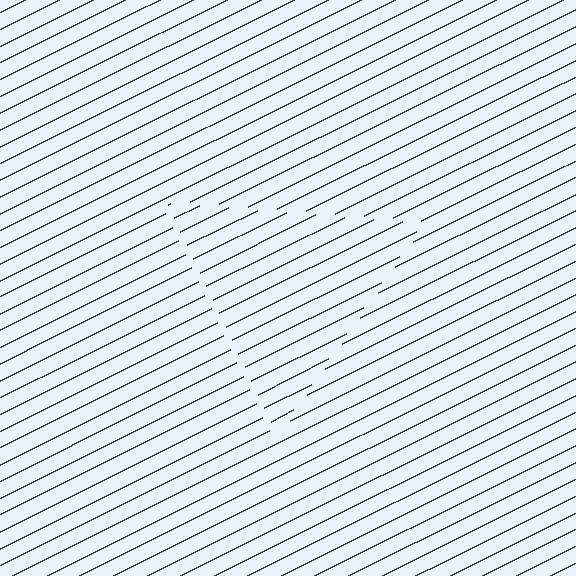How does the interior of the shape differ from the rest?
The interior of the shape contains the same grating, shifted by half a period — the contour is defined by the phase discontinuity where line-ends from the inner and outer gratings abut.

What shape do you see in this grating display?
An illusory triangle. The interior of the shape contains the same grating, shifted by half a period — the contour is defined by the phase discontinuity where line-ends from the inner and outer gratings abut.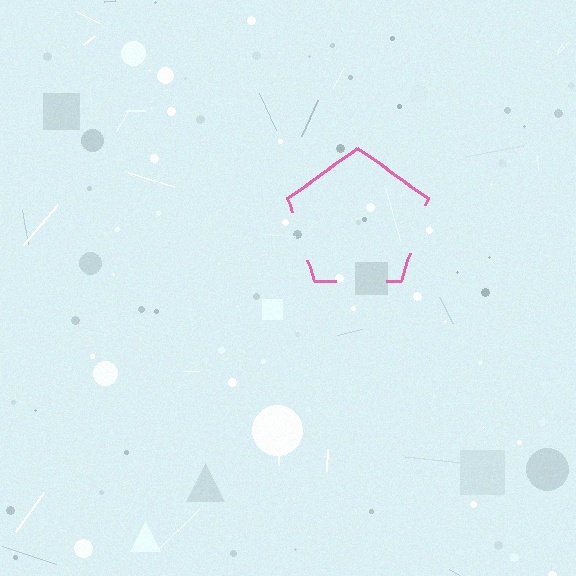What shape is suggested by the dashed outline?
The dashed outline suggests a pentagon.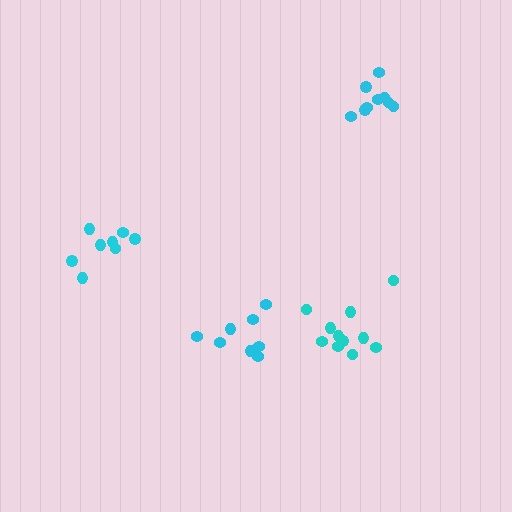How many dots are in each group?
Group 1: 8 dots, Group 2: 8 dots, Group 3: 11 dots, Group 4: 9 dots (36 total).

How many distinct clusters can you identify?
There are 4 distinct clusters.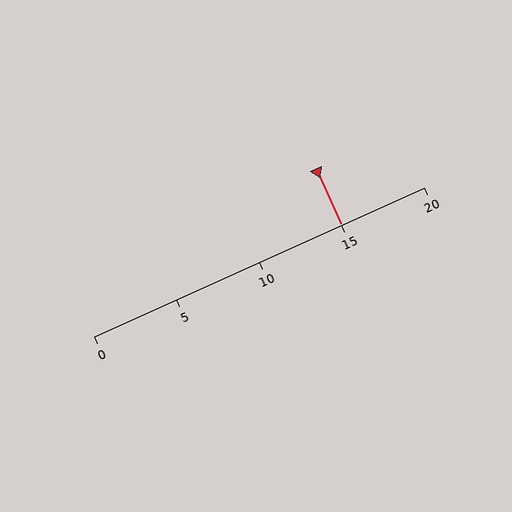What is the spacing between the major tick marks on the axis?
The major ticks are spaced 5 apart.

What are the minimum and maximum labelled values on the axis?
The axis runs from 0 to 20.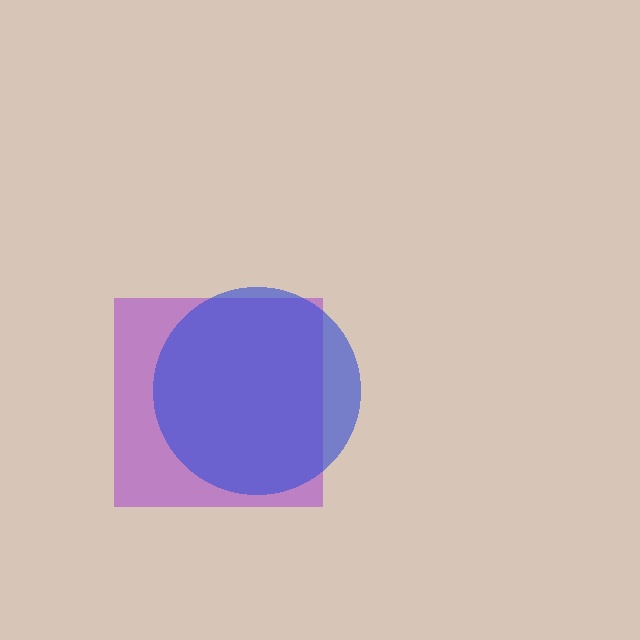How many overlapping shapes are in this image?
There are 2 overlapping shapes in the image.